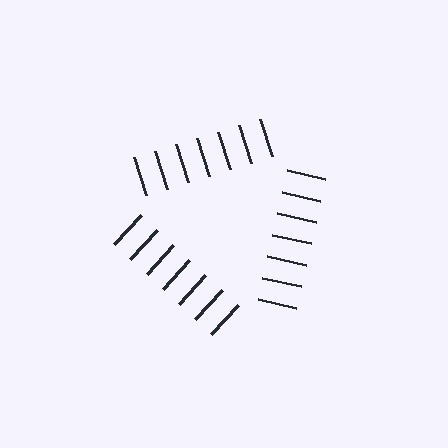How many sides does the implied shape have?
3 sides — the line-ends trace a triangle.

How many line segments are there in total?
21 — 7 along each of the 3 edges.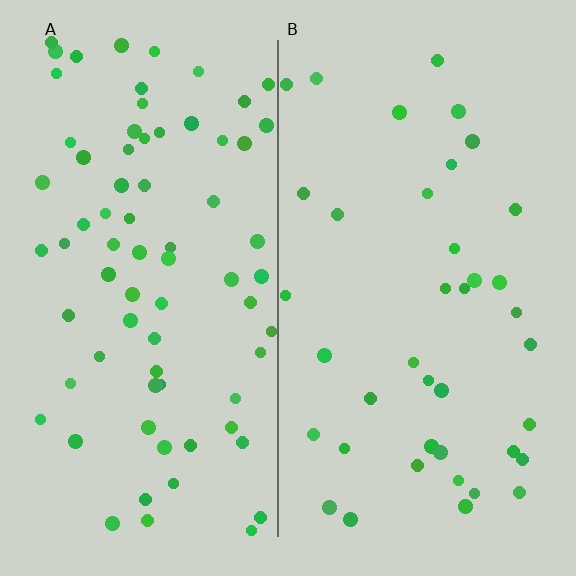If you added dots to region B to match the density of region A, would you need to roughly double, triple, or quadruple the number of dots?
Approximately double.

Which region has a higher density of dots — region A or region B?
A (the left).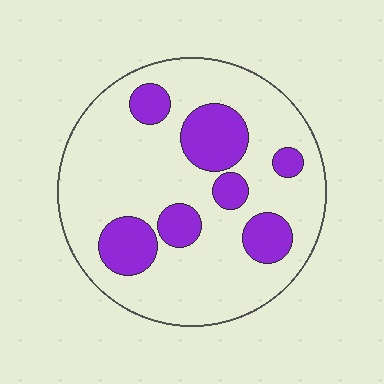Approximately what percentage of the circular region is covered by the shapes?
Approximately 25%.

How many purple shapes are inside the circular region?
7.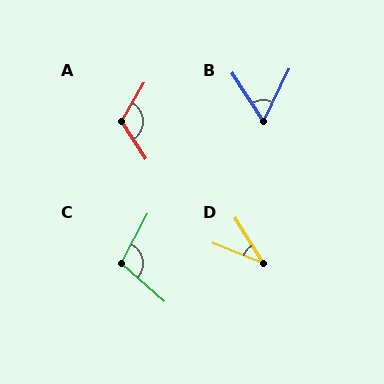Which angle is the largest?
A, at approximately 117 degrees.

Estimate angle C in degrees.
Approximately 103 degrees.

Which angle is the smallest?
D, at approximately 36 degrees.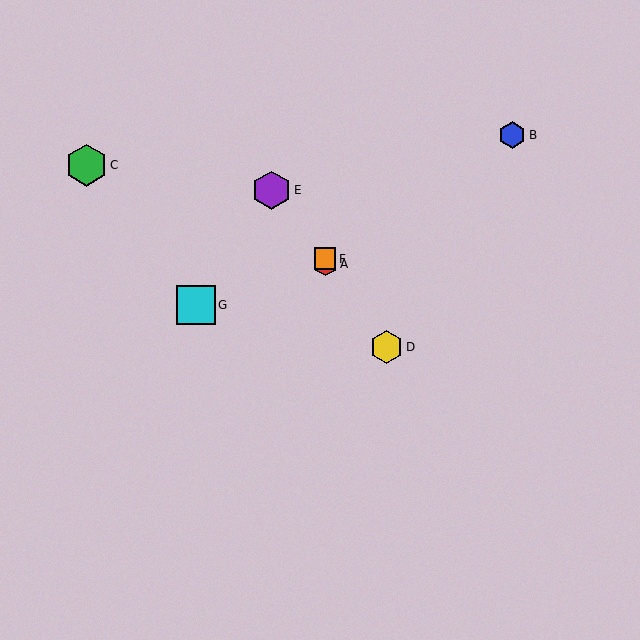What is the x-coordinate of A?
Object A is at x≈325.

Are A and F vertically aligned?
Yes, both are at x≈325.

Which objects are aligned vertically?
Objects A, F are aligned vertically.